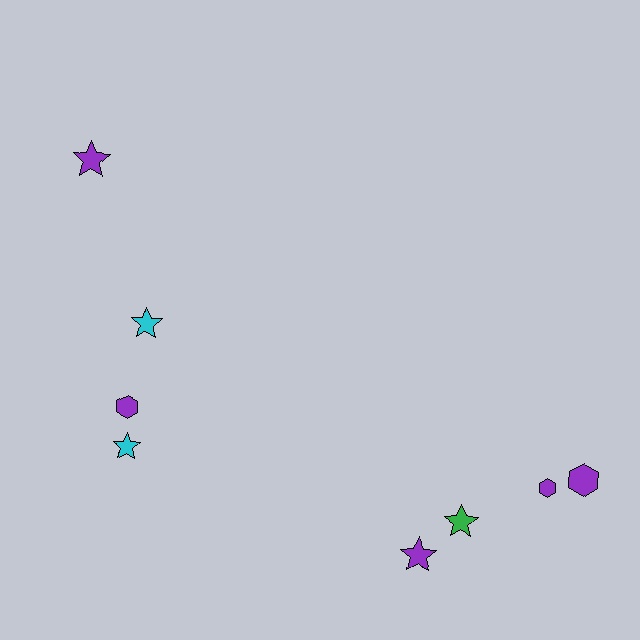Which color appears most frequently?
Purple, with 5 objects.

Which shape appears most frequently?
Star, with 5 objects.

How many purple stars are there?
There are 2 purple stars.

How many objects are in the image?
There are 8 objects.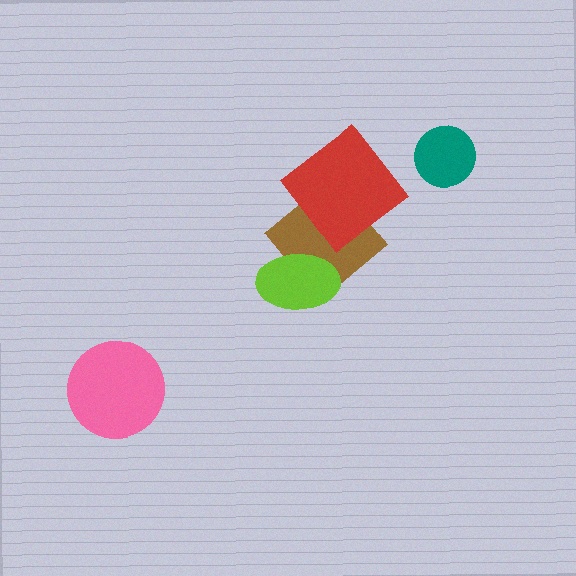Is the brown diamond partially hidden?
Yes, it is partially covered by another shape.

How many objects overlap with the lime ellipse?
1 object overlaps with the lime ellipse.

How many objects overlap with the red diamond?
1 object overlaps with the red diamond.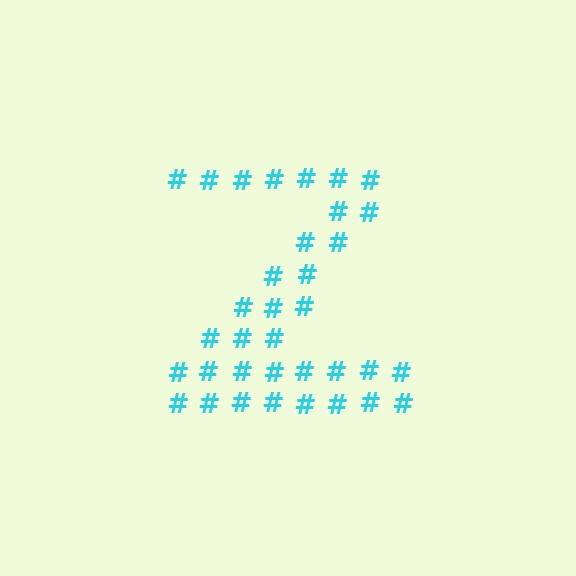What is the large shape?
The large shape is the letter Z.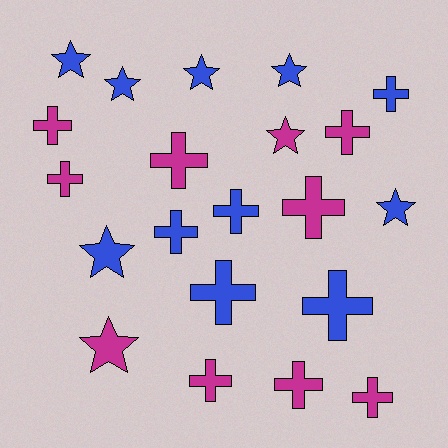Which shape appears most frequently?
Cross, with 13 objects.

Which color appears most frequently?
Blue, with 11 objects.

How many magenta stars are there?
There are 2 magenta stars.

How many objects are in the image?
There are 21 objects.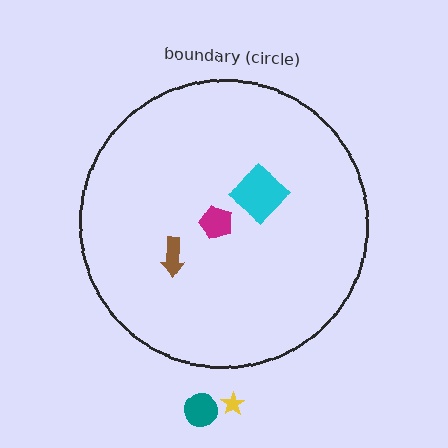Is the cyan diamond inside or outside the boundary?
Inside.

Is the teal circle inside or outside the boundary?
Outside.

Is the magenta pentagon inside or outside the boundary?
Inside.